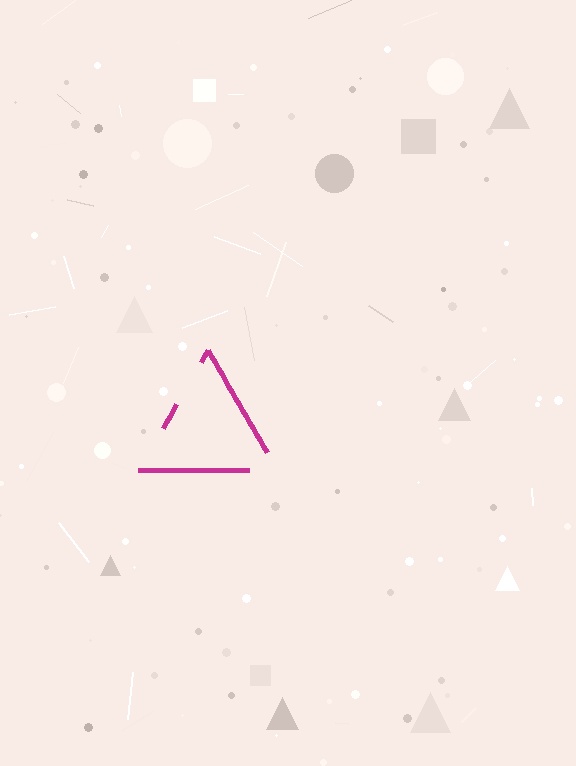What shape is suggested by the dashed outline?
The dashed outline suggests a triangle.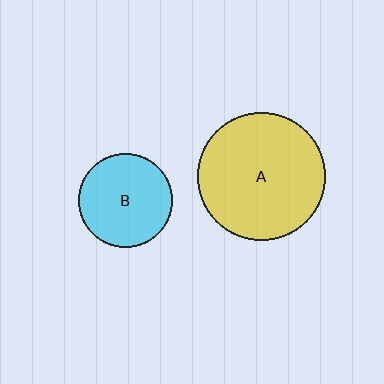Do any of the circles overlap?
No, none of the circles overlap.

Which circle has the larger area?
Circle A (yellow).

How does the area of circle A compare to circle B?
Approximately 1.8 times.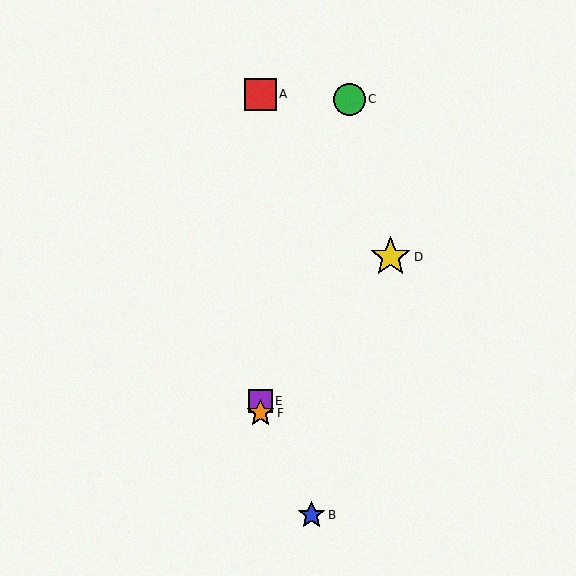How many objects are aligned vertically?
3 objects (A, E, F) are aligned vertically.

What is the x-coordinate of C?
Object C is at x≈349.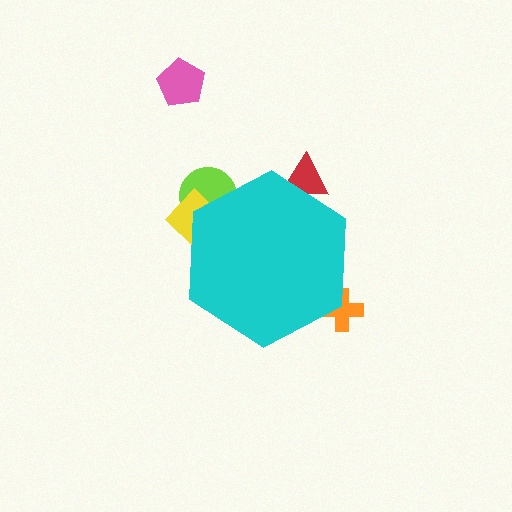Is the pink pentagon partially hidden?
No, the pink pentagon is fully visible.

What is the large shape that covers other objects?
A cyan hexagon.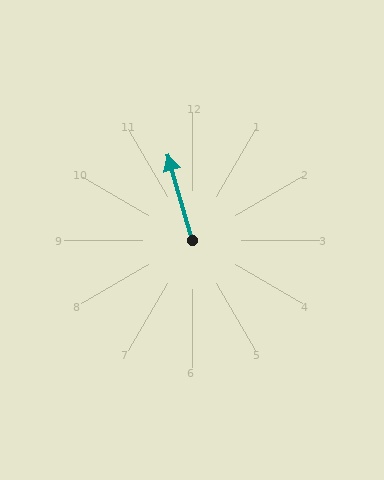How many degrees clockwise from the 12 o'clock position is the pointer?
Approximately 344 degrees.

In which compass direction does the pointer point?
North.